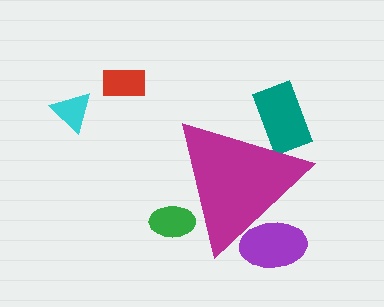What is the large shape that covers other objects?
A magenta triangle.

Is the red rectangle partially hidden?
No, the red rectangle is fully visible.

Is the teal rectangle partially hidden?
Yes, the teal rectangle is partially hidden behind the magenta triangle.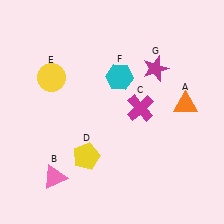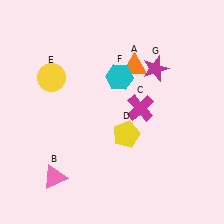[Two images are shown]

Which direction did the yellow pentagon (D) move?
The yellow pentagon (D) moved right.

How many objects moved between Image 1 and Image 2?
2 objects moved between the two images.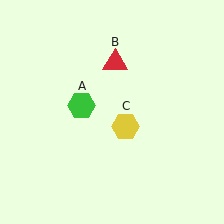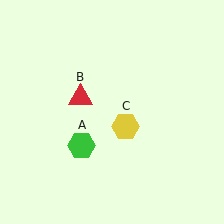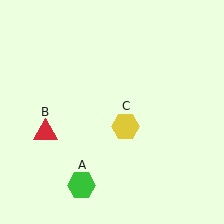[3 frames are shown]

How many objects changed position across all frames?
2 objects changed position: green hexagon (object A), red triangle (object B).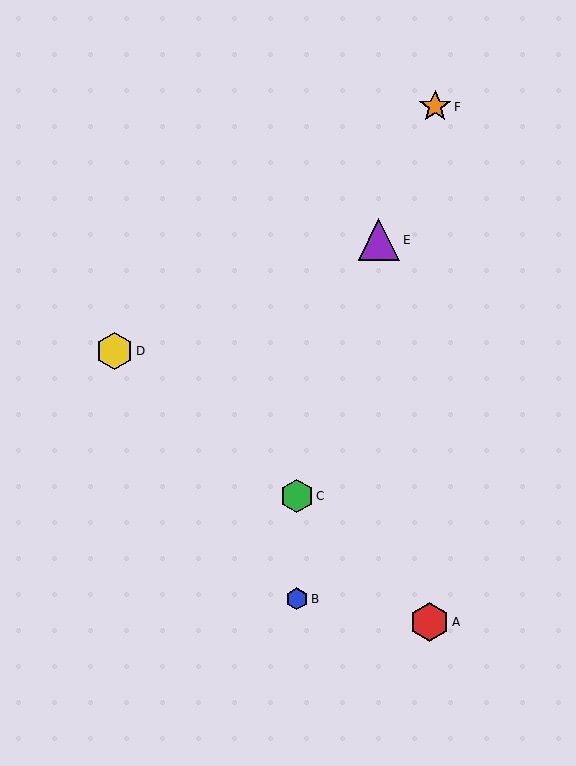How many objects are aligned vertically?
2 objects (B, C) are aligned vertically.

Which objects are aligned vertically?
Objects B, C are aligned vertically.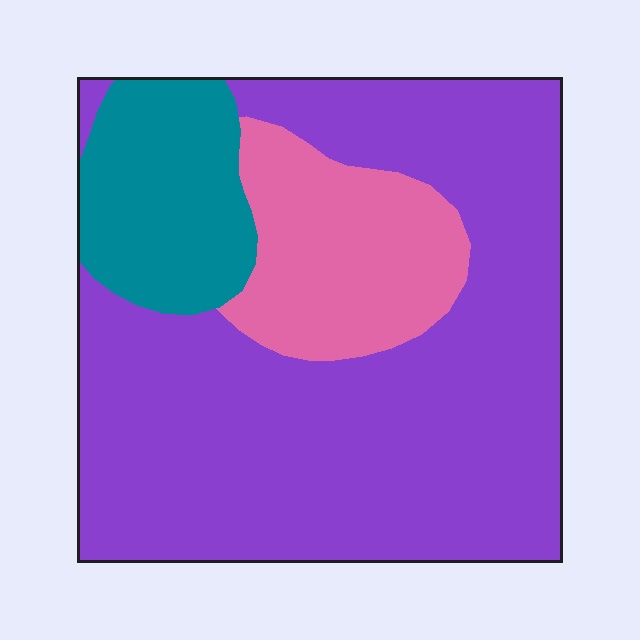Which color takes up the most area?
Purple, at roughly 70%.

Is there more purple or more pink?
Purple.